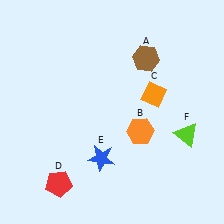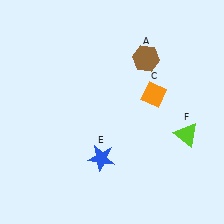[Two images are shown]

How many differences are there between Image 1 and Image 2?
There are 2 differences between the two images.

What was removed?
The orange hexagon (B), the red pentagon (D) were removed in Image 2.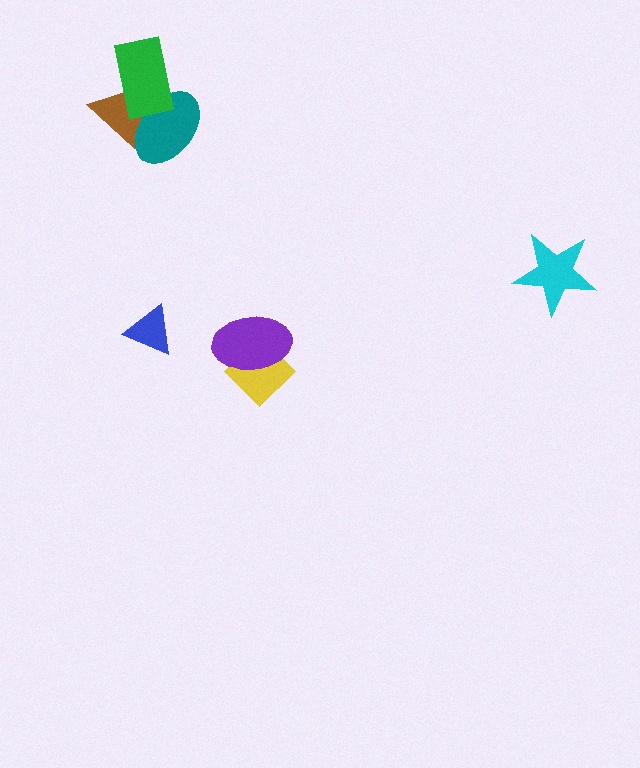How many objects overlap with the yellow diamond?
1 object overlaps with the yellow diamond.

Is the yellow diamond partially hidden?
Yes, it is partially covered by another shape.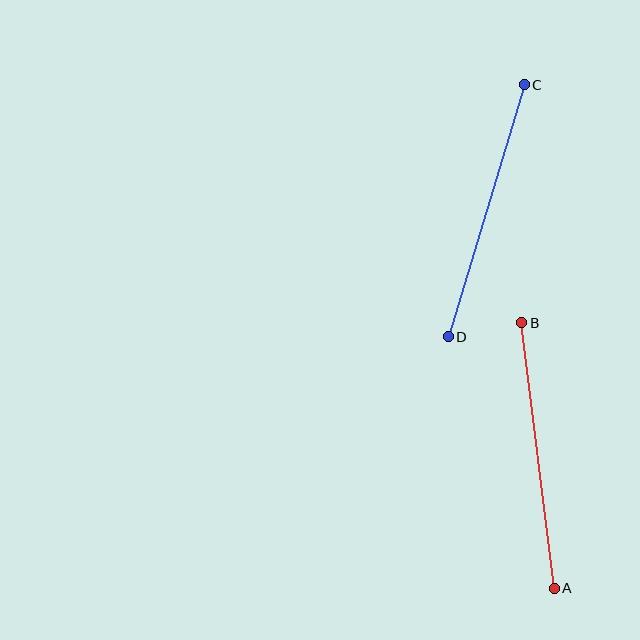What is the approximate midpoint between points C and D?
The midpoint is at approximately (486, 211) pixels.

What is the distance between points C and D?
The distance is approximately 263 pixels.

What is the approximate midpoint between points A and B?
The midpoint is at approximately (538, 456) pixels.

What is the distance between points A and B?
The distance is approximately 267 pixels.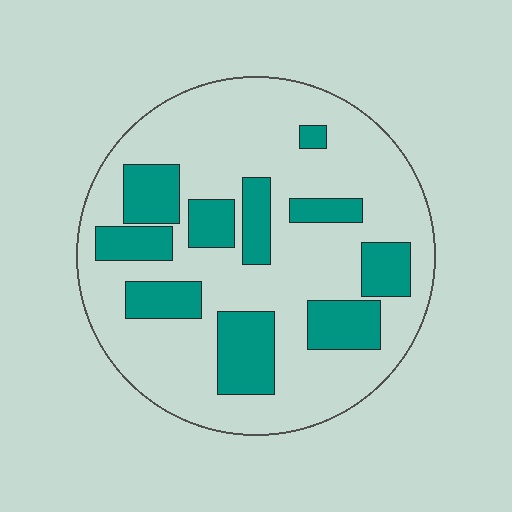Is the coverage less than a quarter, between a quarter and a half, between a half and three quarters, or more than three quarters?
Between a quarter and a half.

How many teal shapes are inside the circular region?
10.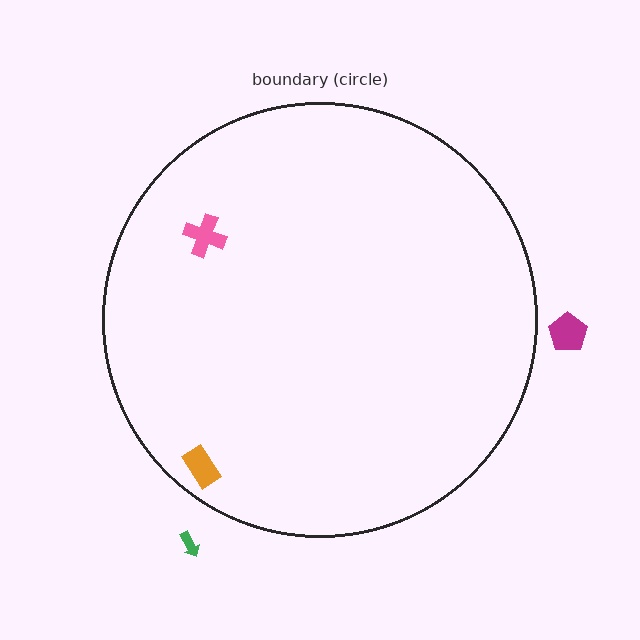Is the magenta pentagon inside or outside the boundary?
Outside.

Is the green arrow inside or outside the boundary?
Outside.